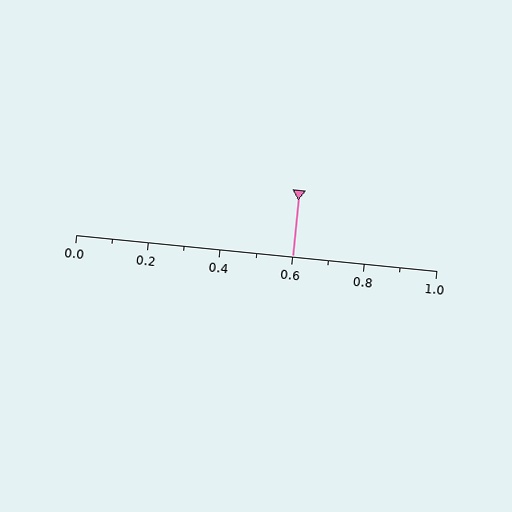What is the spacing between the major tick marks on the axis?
The major ticks are spaced 0.2 apart.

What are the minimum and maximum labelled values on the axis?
The axis runs from 0.0 to 1.0.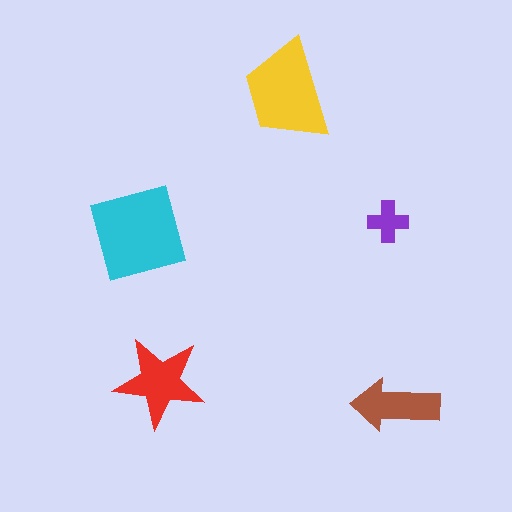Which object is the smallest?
The purple cross.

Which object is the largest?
The cyan square.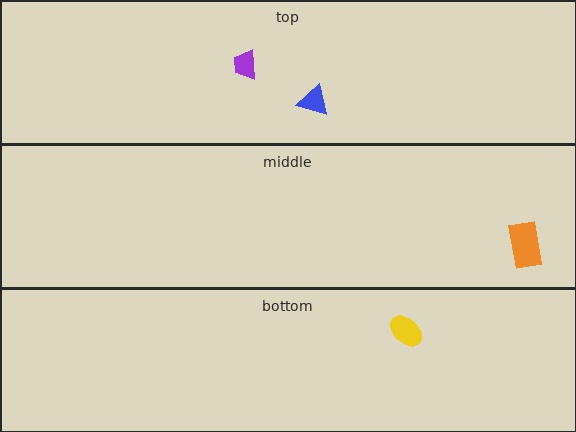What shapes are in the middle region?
The orange rectangle.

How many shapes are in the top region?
2.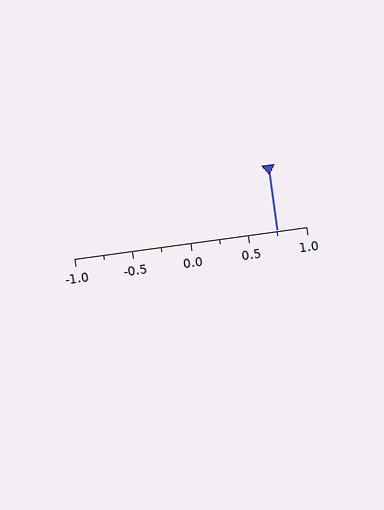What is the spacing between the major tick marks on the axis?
The major ticks are spaced 0.5 apart.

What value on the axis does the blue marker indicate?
The marker indicates approximately 0.75.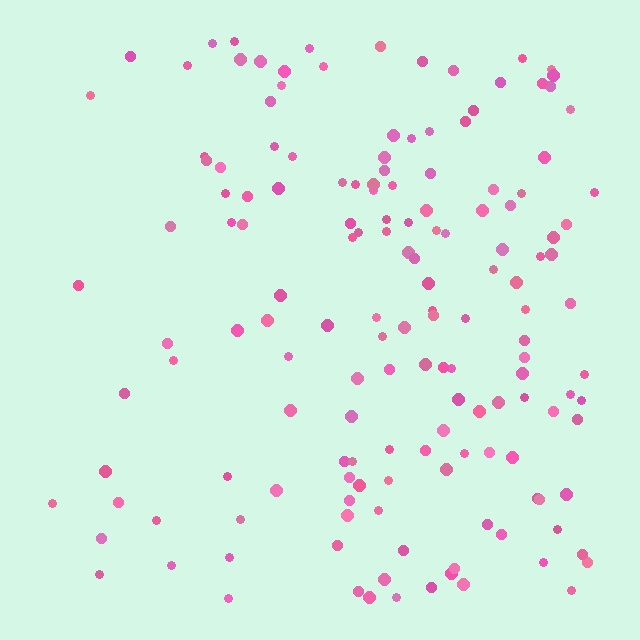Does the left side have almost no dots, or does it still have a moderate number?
Still a moderate number, just noticeably fewer than the right.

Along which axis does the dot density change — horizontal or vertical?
Horizontal.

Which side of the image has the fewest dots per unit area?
The left.